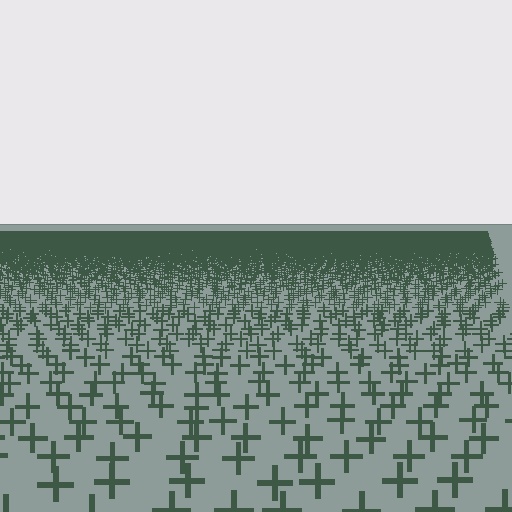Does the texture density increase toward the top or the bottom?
Density increases toward the top.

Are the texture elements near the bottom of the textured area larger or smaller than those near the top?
Larger. Near the bottom, elements are closer to the viewer and appear at a bigger on-screen size.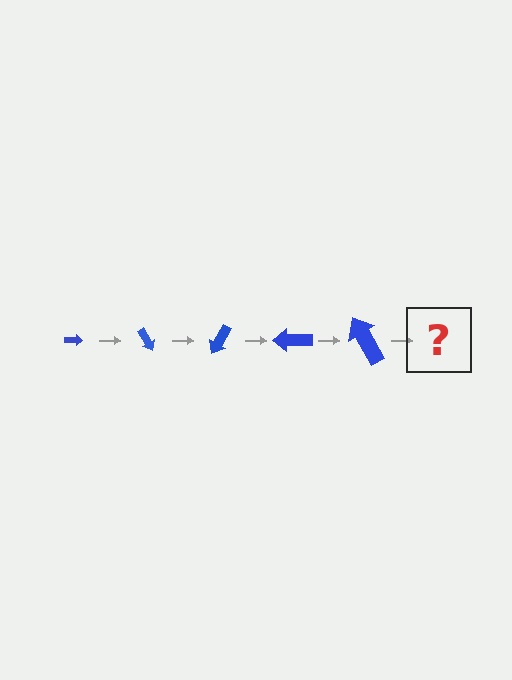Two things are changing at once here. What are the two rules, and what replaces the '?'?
The two rules are that the arrow grows larger each step and it rotates 60 degrees each step. The '?' should be an arrow, larger than the previous one and rotated 300 degrees from the start.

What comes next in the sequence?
The next element should be an arrow, larger than the previous one and rotated 300 degrees from the start.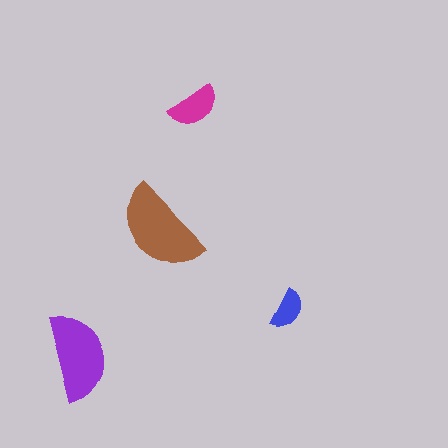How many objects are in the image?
There are 4 objects in the image.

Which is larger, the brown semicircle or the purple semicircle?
The brown one.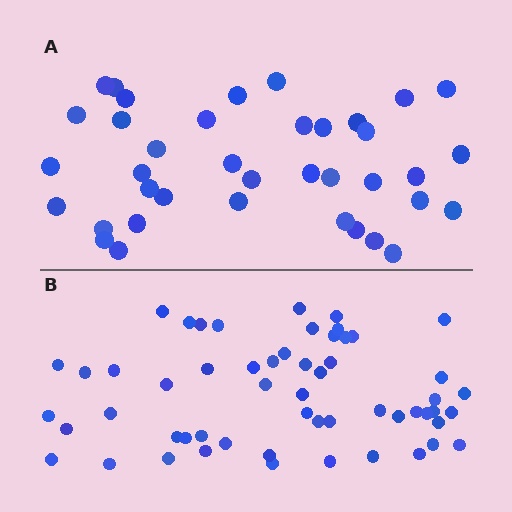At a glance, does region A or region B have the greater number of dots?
Region B (the bottom region) has more dots.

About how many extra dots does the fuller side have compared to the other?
Region B has approximately 20 more dots than region A.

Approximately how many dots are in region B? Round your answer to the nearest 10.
About 60 dots. (The exact count is 56, which rounds to 60.)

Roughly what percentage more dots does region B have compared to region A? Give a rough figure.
About 45% more.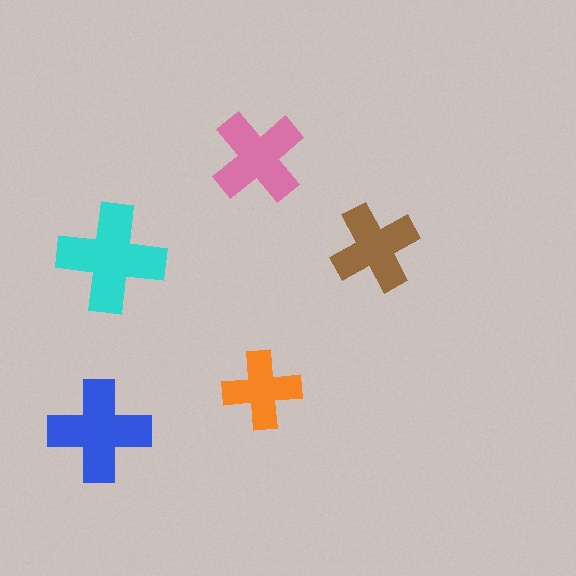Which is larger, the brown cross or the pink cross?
The pink one.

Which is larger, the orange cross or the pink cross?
The pink one.